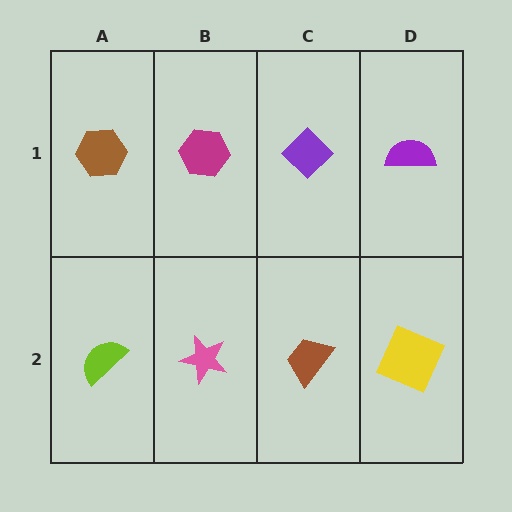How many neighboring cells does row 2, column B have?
3.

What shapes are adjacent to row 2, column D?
A purple semicircle (row 1, column D), a brown trapezoid (row 2, column C).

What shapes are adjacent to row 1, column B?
A pink star (row 2, column B), a brown hexagon (row 1, column A), a purple diamond (row 1, column C).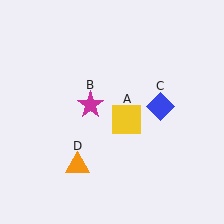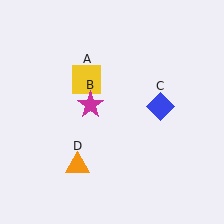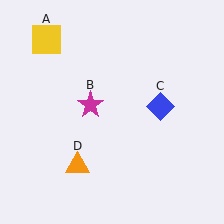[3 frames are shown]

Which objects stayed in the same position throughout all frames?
Magenta star (object B) and blue diamond (object C) and orange triangle (object D) remained stationary.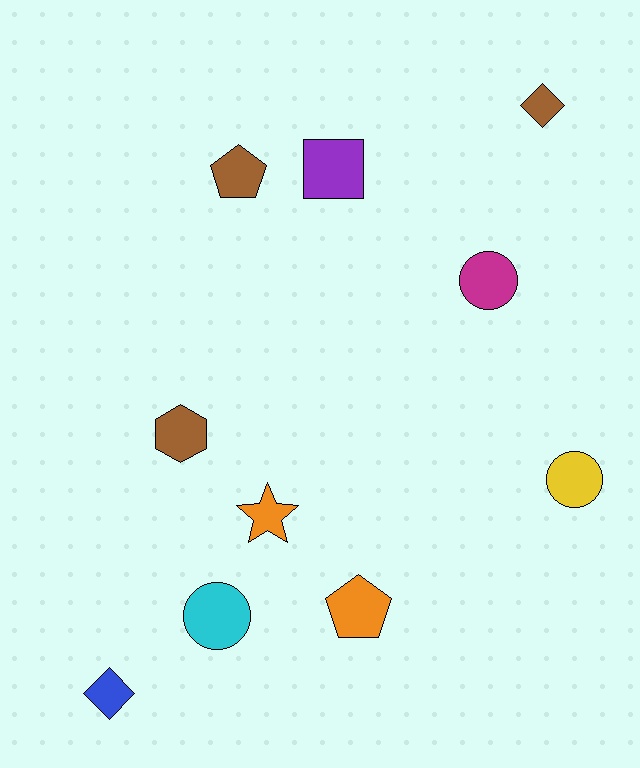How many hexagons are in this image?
There is 1 hexagon.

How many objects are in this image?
There are 10 objects.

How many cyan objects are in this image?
There is 1 cyan object.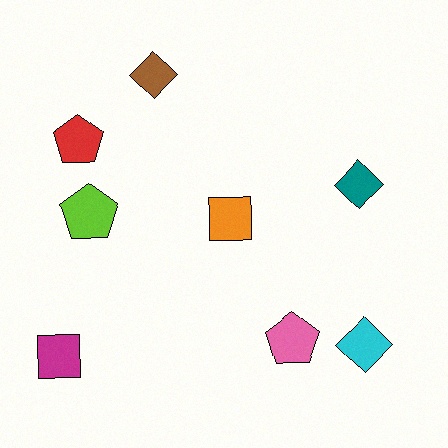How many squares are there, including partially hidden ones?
There are 2 squares.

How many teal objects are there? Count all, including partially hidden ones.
There is 1 teal object.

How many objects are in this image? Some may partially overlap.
There are 8 objects.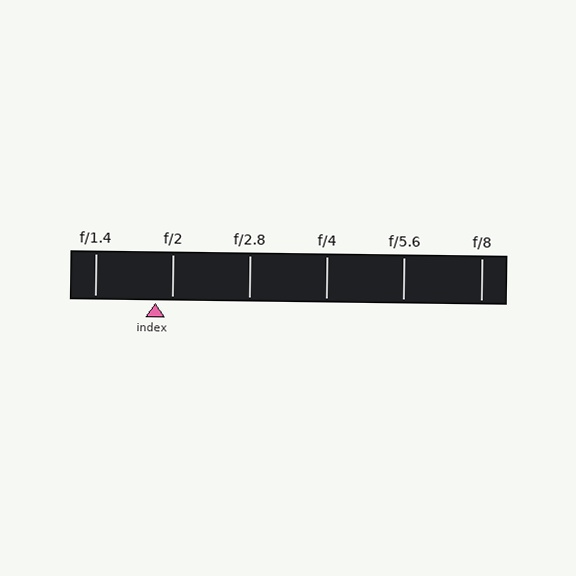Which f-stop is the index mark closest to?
The index mark is closest to f/2.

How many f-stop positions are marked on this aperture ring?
There are 6 f-stop positions marked.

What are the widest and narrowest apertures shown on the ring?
The widest aperture shown is f/1.4 and the narrowest is f/8.